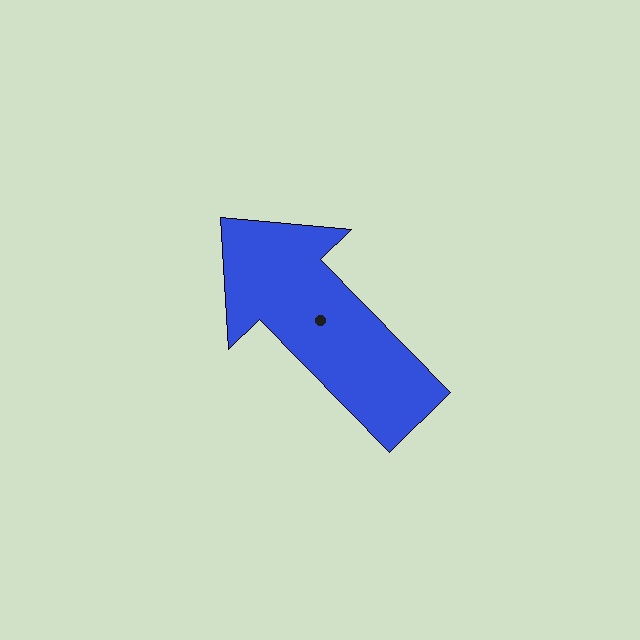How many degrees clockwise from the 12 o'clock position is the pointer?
Approximately 316 degrees.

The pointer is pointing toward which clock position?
Roughly 11 o'clock.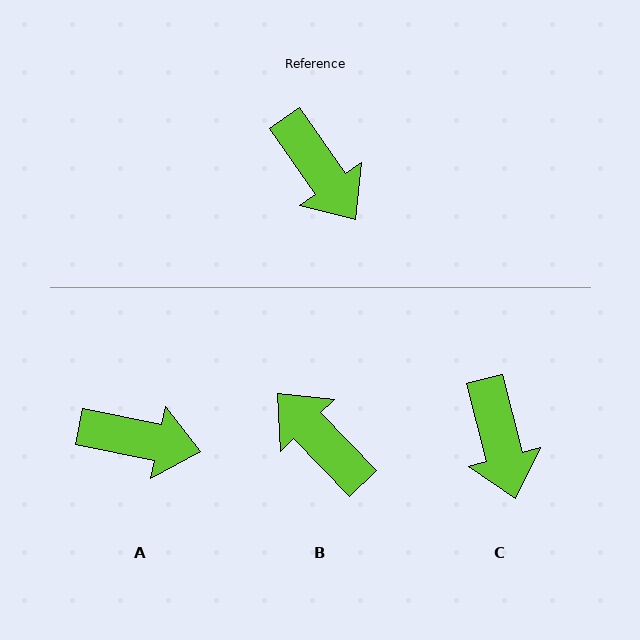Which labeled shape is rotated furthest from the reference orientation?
B, about 171 degrees away.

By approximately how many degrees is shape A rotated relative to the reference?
Approximately 44 degrees counter-clockwise.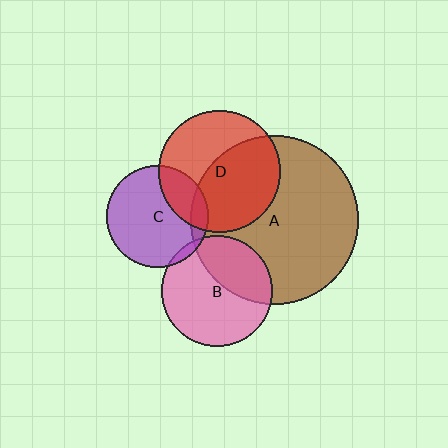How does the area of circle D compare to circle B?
Approximately 1.2 times.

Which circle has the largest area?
Circle A (brown).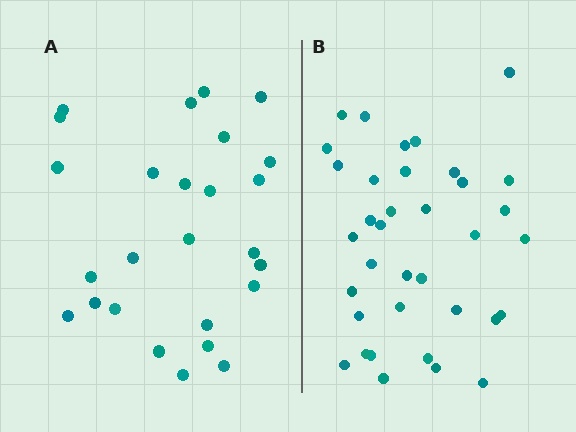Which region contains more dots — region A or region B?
Region B (the right region) has more dots.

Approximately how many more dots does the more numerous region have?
Region B has roughly 10 or so more dots than region A.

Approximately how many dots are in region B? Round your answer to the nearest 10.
About 40 dots. (The exact count is 36, which rounds to 40.)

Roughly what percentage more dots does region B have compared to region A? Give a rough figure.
About 40% more.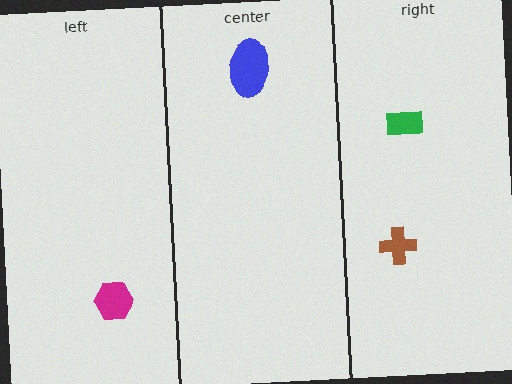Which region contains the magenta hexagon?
The left region.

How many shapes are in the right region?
2.